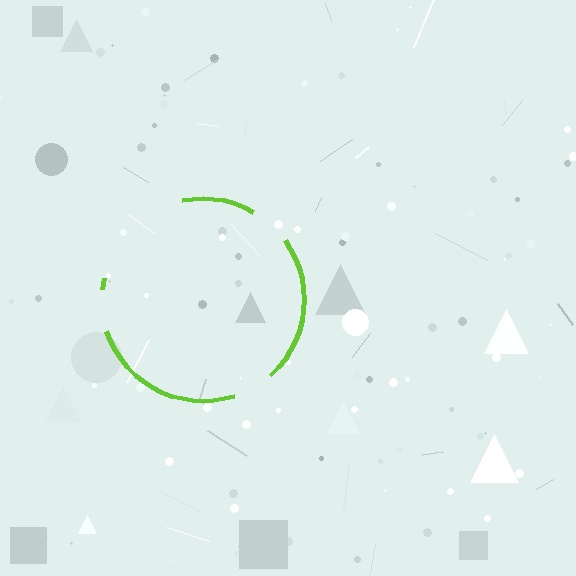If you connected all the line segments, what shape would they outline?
They would outline a circle.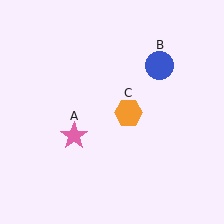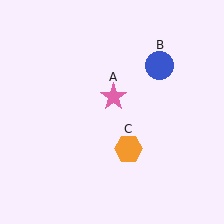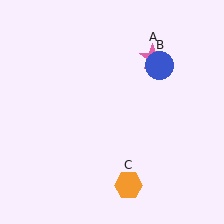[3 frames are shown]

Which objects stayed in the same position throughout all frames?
Blue circle (object B) remained stationary.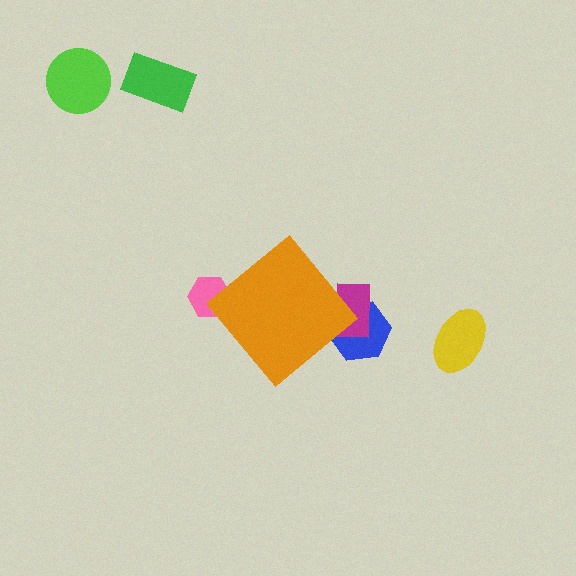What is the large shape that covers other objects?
An orange diamond.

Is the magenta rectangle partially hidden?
Yes, the magenta rectangle is partially hidden behind the orange diamond.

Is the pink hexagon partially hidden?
Yes, the pink hexagon is partially hidden behind the orange diamond.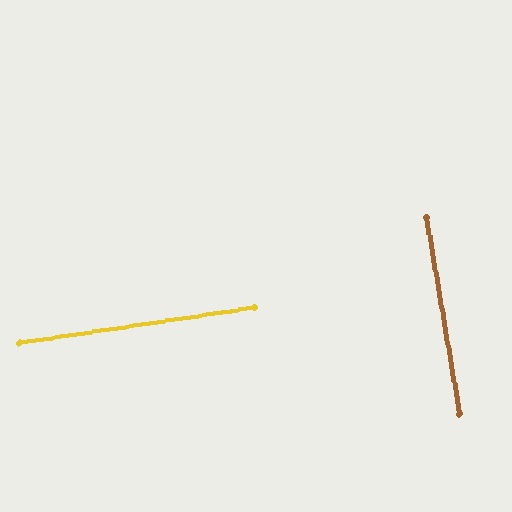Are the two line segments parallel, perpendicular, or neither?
Perpendicular — they meet at approximately 89°.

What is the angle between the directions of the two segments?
Approximately 89 degrees.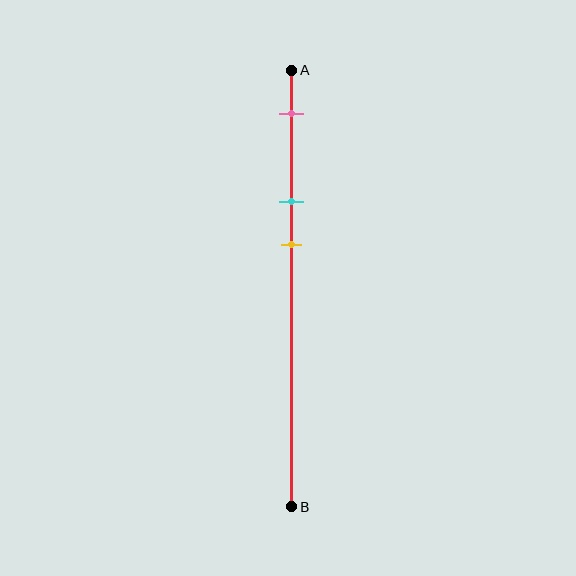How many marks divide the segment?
There are 3 marks dividing the segment.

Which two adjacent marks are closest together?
The cyan and yellow marks are the closest adjacent pair.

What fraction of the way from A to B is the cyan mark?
The cyan mark is approximately 30% (0.3) of the way from A to B.